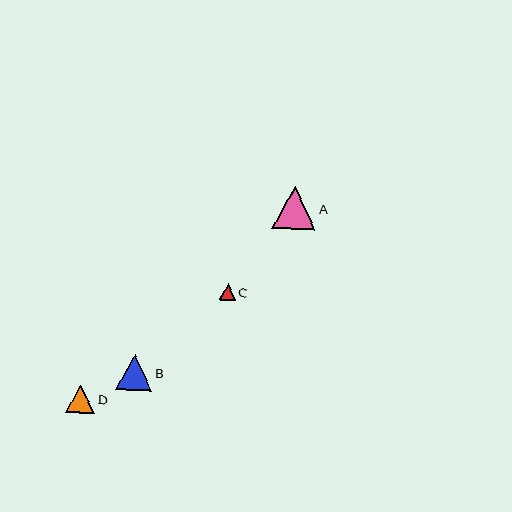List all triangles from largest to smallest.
From largest to smallest: A, B, D, C.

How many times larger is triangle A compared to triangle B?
Triangle A is approximately 1.2 times the size of triangle B.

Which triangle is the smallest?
Triangle C is the smallest with a size of approximately 16 pixels.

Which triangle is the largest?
Triangle A is the largest with a size of approximately 43 pixels.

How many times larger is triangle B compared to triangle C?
Triangle B is approximately 2.2 times the size of triangle C.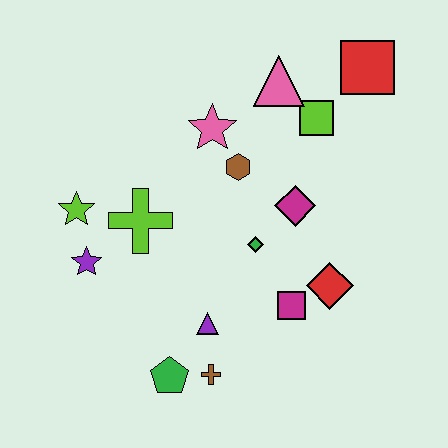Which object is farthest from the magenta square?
The red square is farthest from the magenta square.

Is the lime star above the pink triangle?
No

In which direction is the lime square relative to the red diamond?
The lime square is above the red diamond.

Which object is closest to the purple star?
The lime star is closest to the purple star.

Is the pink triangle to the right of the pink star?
Yes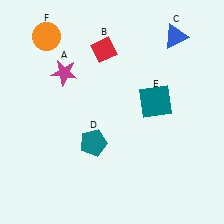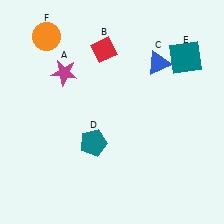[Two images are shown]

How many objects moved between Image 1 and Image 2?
2 objects moved between the two images.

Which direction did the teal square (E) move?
The teal square (E) moved up.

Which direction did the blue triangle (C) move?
The blue triangle (C) moved down.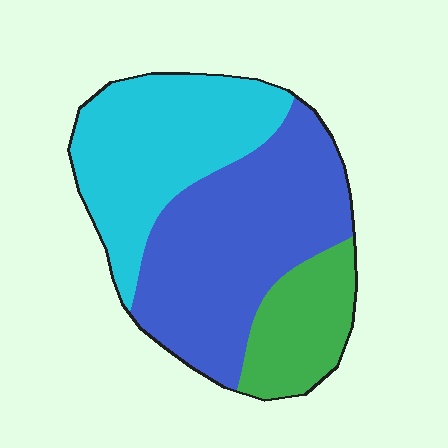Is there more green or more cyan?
Cyan.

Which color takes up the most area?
Blue, at roughly 45%.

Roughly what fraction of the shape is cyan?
Cyan takes up between a quarter and a half of the shape.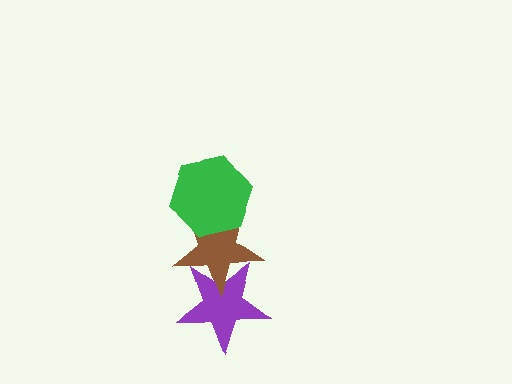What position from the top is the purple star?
The purple star is 3rd from the top.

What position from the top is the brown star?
The brown star is 2nd from the top.